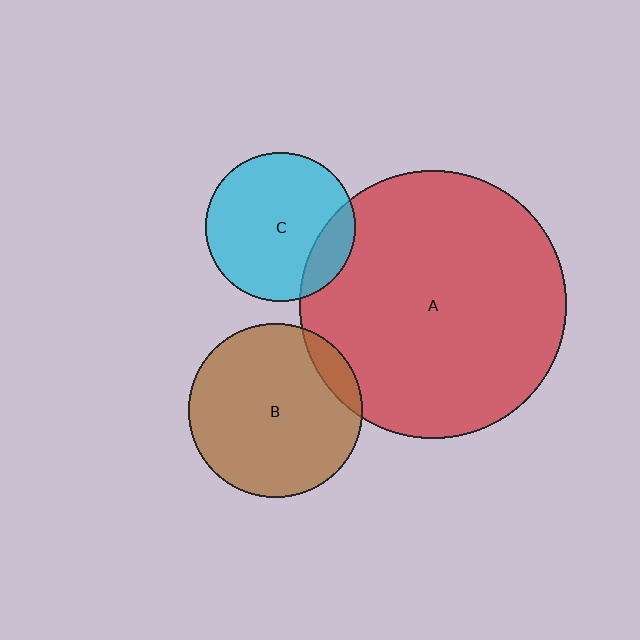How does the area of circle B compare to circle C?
Approximately 1.4 times.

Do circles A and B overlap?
Yes.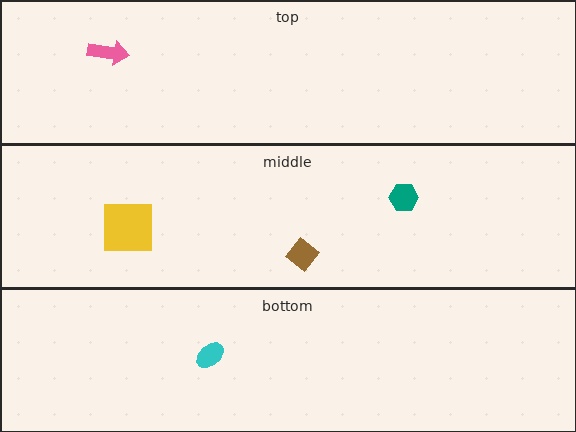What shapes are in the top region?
The pink arrow.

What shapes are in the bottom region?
The cyan ellipse.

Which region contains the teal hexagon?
The middle region.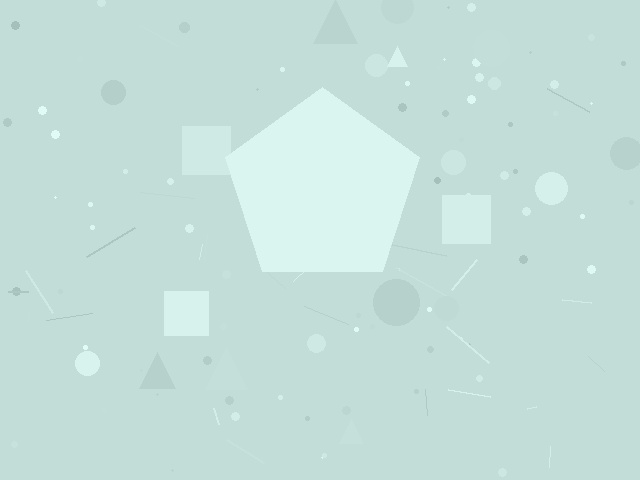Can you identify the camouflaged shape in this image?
The camouflaged shape is a pentagon.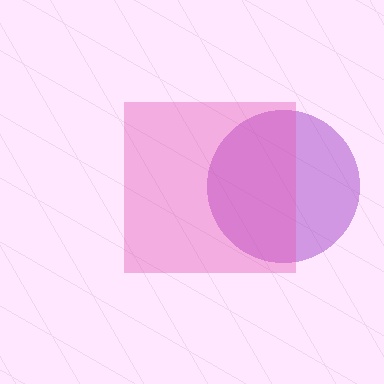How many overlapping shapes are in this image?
There are 2 overlapping shapes in the image.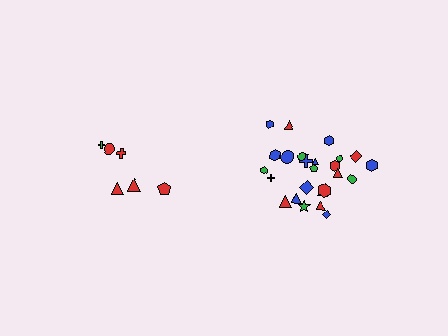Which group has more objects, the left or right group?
The right group.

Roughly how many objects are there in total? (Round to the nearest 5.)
Roughly 30 objects in total.